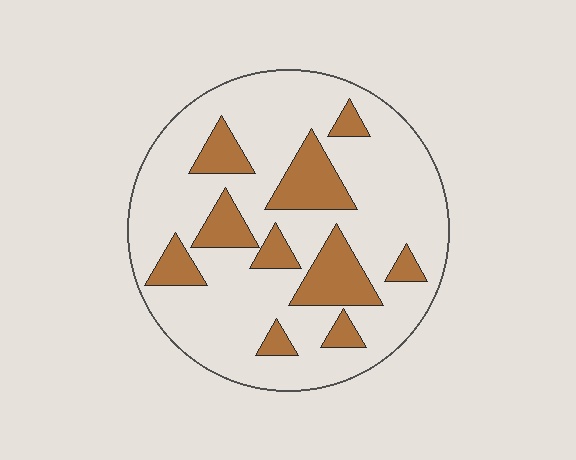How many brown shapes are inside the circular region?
10.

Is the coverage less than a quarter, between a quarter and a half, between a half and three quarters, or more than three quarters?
Less than a quarter.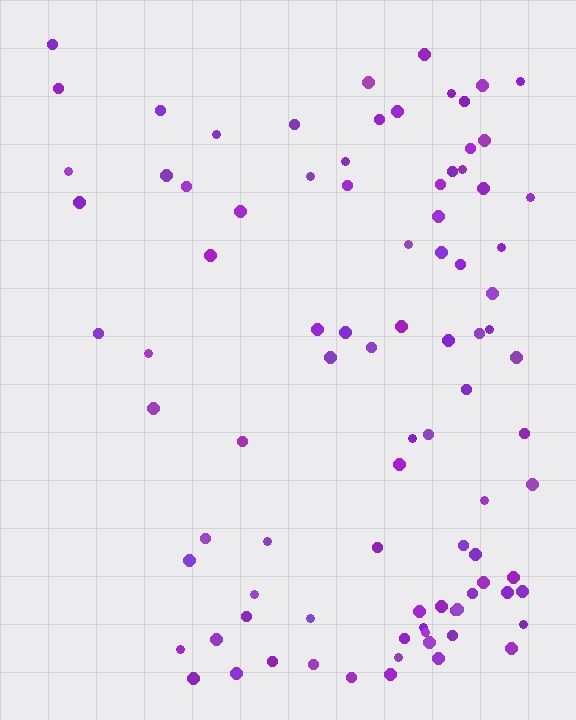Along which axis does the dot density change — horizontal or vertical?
Horizontal.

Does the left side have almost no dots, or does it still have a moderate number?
Still a moderate number, just noticeably fewer than the right.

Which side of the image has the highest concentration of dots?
The right.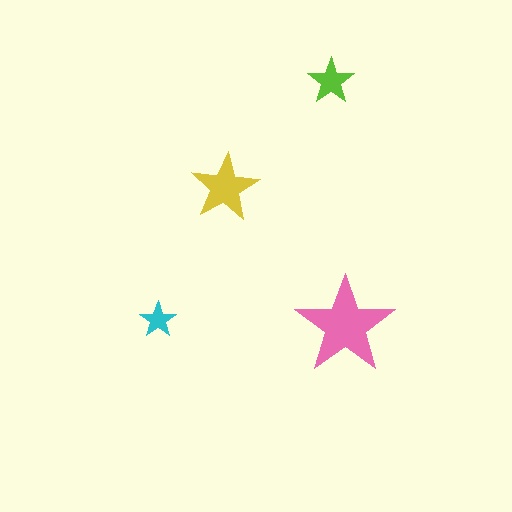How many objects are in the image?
There are 4 objects in the image.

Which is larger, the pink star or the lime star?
The pink one.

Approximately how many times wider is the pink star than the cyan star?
About 2.5 times wider.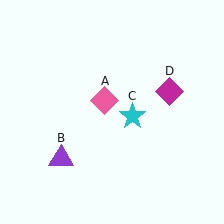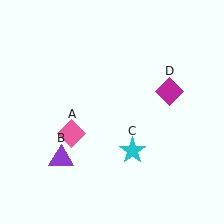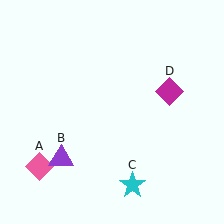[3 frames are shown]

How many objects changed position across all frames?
2 objects changed position: pink diamond (object A), cyan star (object C).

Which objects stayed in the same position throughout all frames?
Purple triangle (object B) and magenta diamond (object D) remained stationary.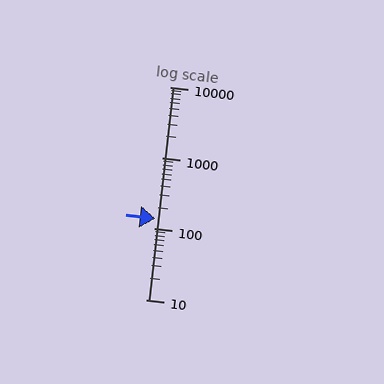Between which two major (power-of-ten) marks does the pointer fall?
The pointer is between 100 and 1000.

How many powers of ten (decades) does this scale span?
The scale spans 3 decades, from 10 to 10000.